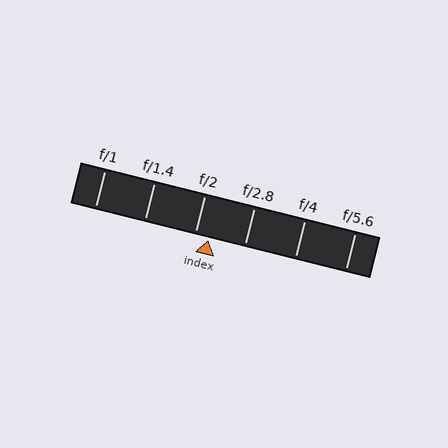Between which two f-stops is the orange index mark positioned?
The index mark is between f/2 and f/2.8.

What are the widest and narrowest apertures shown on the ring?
The widest aperture shown is f/1 and the narrowest is f/5.6.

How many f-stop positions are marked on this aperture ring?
There are 6 f-stop positions marked.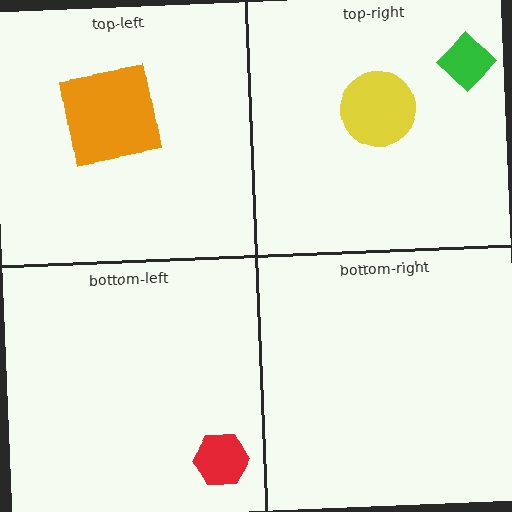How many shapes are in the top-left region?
1.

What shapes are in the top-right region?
The yellow circle, the green diamond.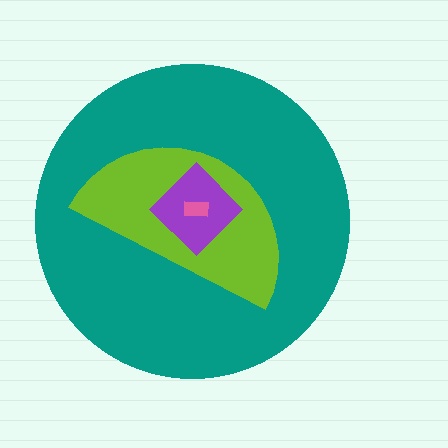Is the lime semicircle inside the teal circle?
Yes.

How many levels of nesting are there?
4.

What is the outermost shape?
The teal circle.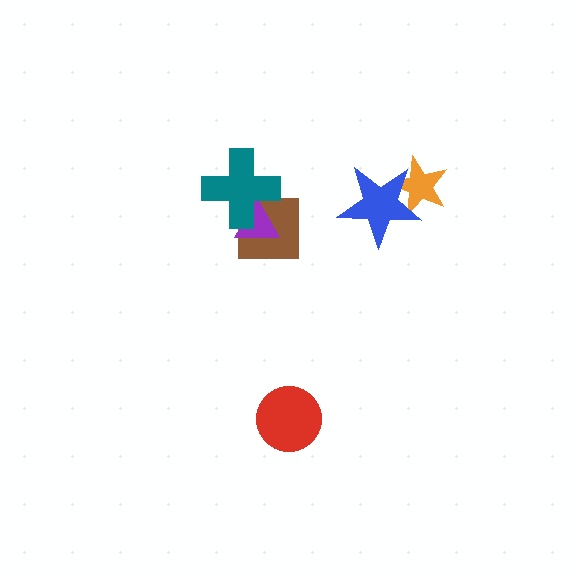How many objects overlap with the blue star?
1 object overlaps with the blue star.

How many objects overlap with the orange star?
1 object overlaps with the orange star.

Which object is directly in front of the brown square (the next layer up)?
The purple triangle is directly in front of the brown square.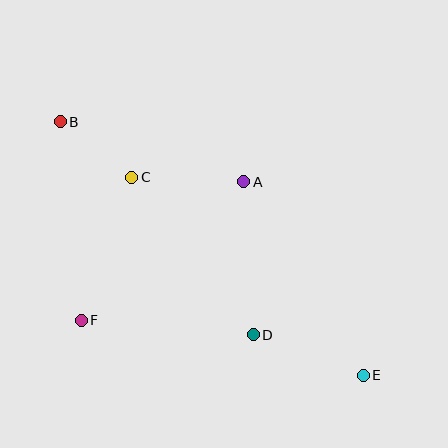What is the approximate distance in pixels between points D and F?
The distance between D and F is approximately 173 pixels.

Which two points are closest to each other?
Points B and C are closest to each other.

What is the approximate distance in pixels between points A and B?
The distance between A and B is approximately 193 pixels.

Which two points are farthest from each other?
Points B and E are farthest from each other.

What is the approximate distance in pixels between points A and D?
The distance between A and D is approximately 154 pixels.